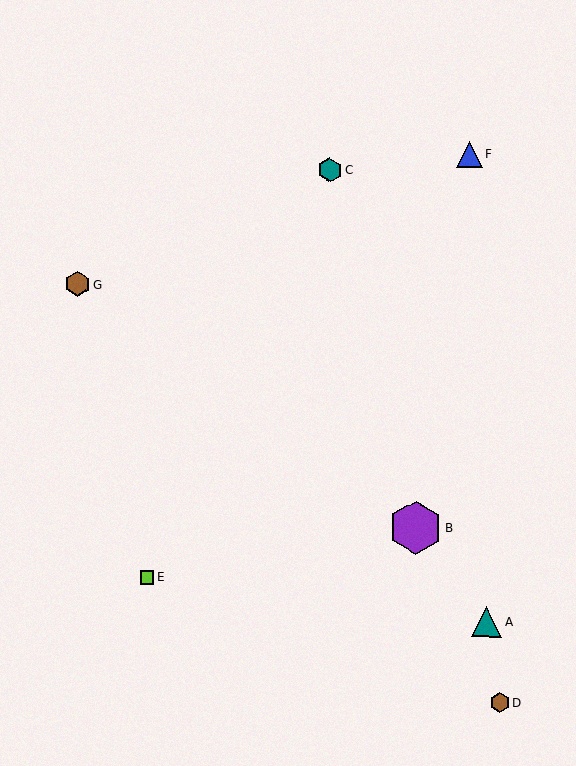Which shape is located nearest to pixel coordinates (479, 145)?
The blue triangle (labeled F) at (469, 155) is nearest to that location.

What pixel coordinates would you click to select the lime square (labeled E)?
Click at (147, 577) to select the lime square E.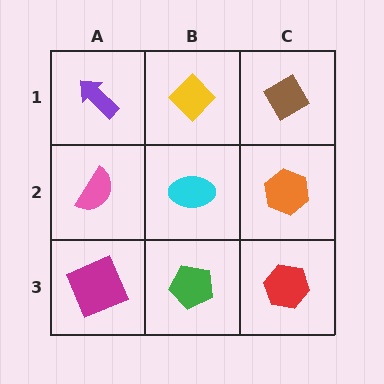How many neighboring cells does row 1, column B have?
3.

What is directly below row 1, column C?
An orange hexagon.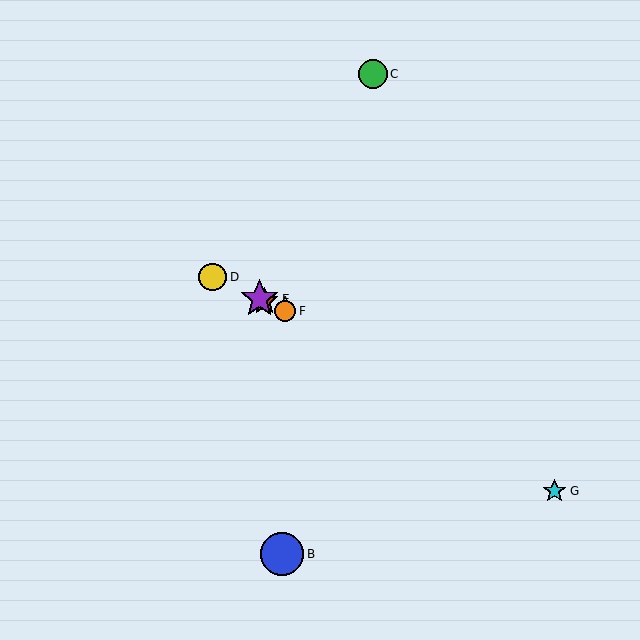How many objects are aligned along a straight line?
4 objects (A, D, E, F) are aligned along a straight line.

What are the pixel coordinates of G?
Object G is at (555, 491).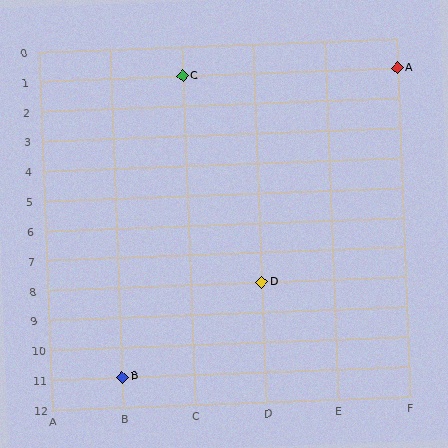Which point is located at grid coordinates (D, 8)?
Point D is at (D, 8).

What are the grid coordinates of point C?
Point C is at grid coordinates (C, 1).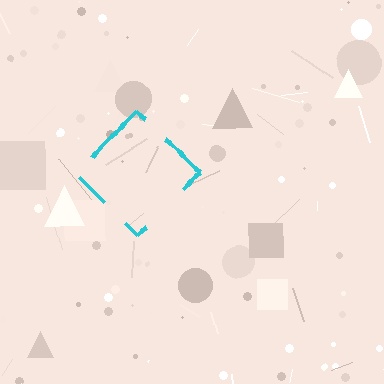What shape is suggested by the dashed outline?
The dashed outline suggests a diamond.